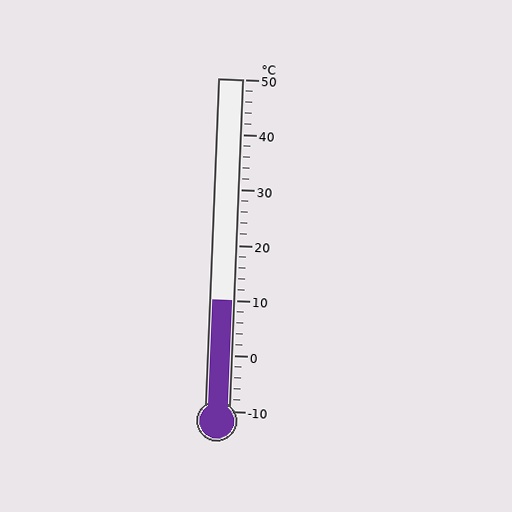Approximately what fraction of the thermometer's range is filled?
The thermometer is filled to approximately 35% of its range.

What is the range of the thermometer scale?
The thermometer scale ranges from -10°C to 50°C.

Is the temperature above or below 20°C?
The temperature is below 20°C.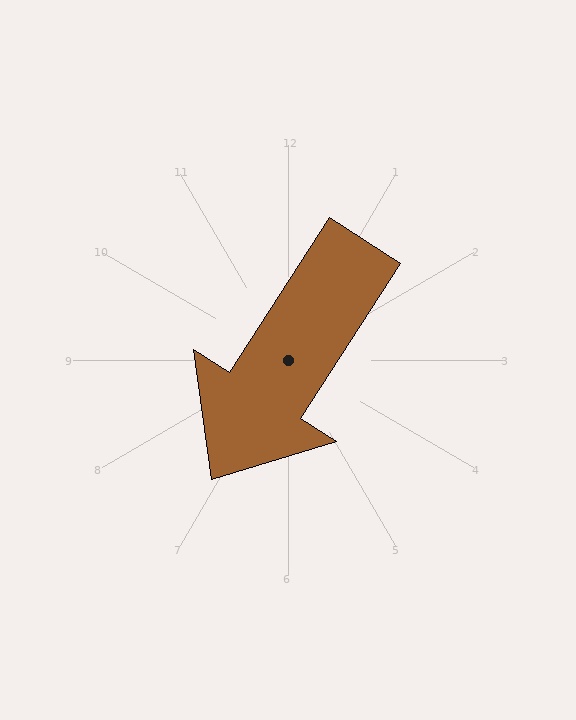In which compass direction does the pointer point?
Southwest.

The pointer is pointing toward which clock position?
Roughly 7 o'clock.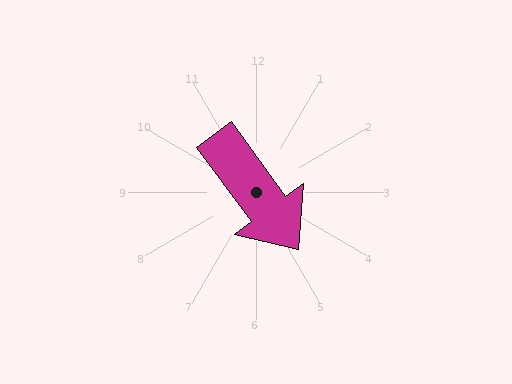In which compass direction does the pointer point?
Southeast.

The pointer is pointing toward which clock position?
Roughly 5 o'clock.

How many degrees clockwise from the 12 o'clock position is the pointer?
Approximately 144 degrees.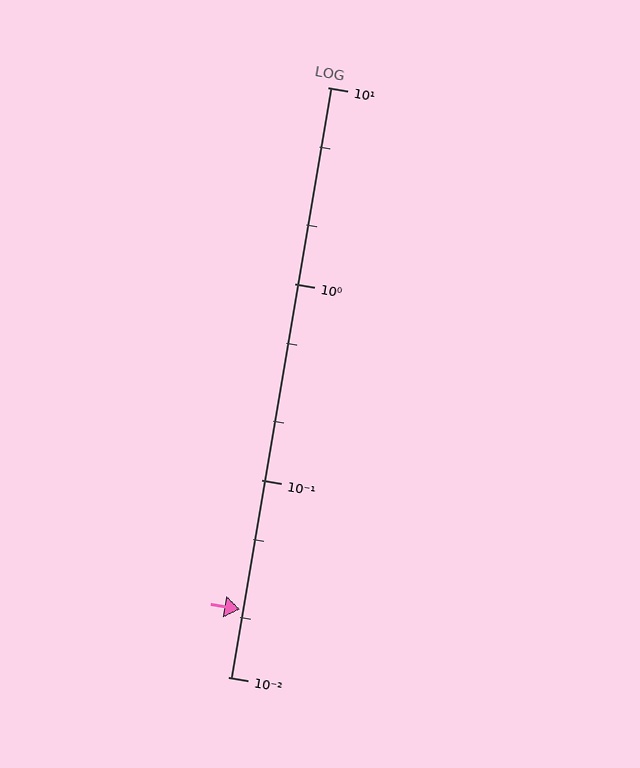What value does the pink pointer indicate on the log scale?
The pointer indicates approximately 0.022.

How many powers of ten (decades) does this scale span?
The scale spans 3 decades, from 0.01 to 10.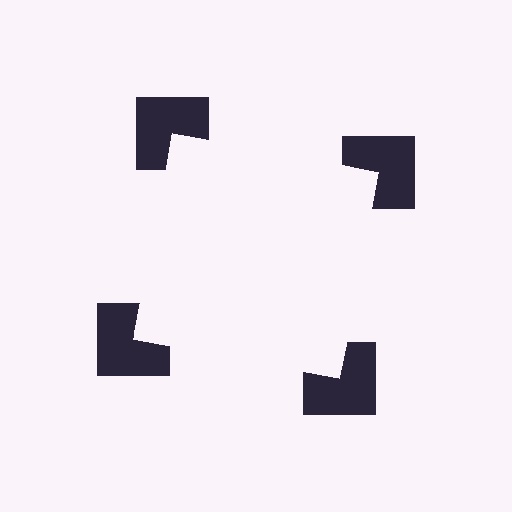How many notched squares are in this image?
There are 4 — one at each vertex of the illusory square.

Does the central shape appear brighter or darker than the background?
It typically appears slightly brighter than the background, even though no actual brightness change is drawn.